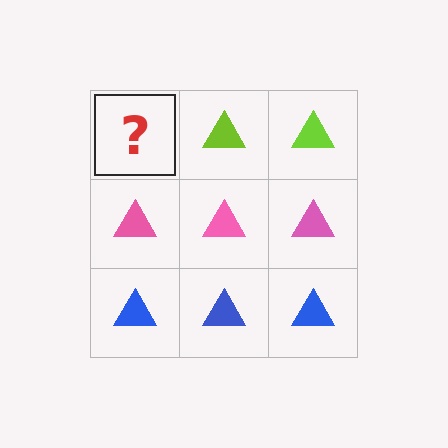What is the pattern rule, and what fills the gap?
The rule is that each row has a consistent color. The gap should be filled with a lime triangle.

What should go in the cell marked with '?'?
The missing cell should contain a lime triangle.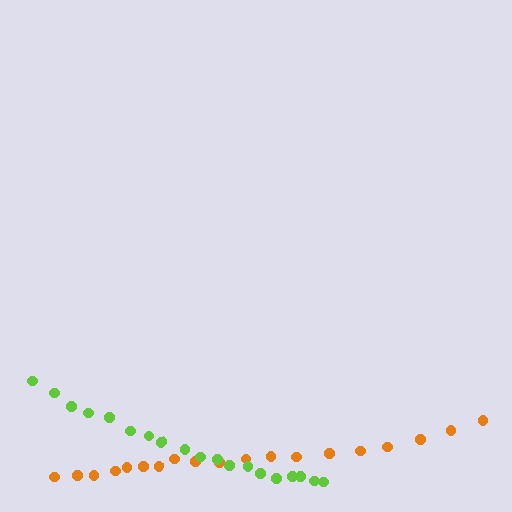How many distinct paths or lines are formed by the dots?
There are 2 distinct paths.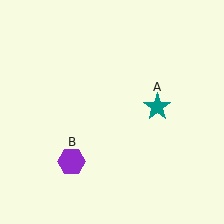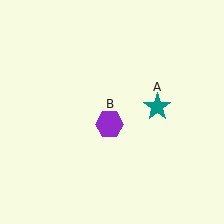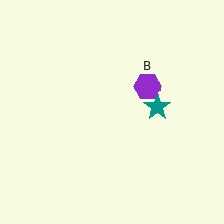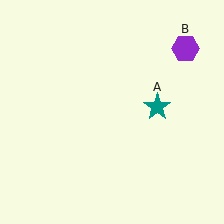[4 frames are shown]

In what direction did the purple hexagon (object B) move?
The purple hexagon (object B) moved up and to the right.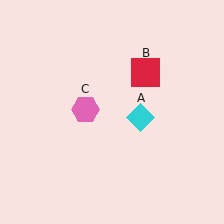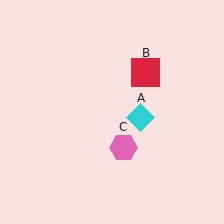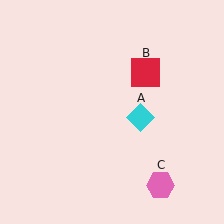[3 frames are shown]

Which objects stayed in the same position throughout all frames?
Cyan diamond (object A) and red square (object B) remained stationary.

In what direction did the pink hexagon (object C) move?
The pink hexagon (object C) moved down and to the right.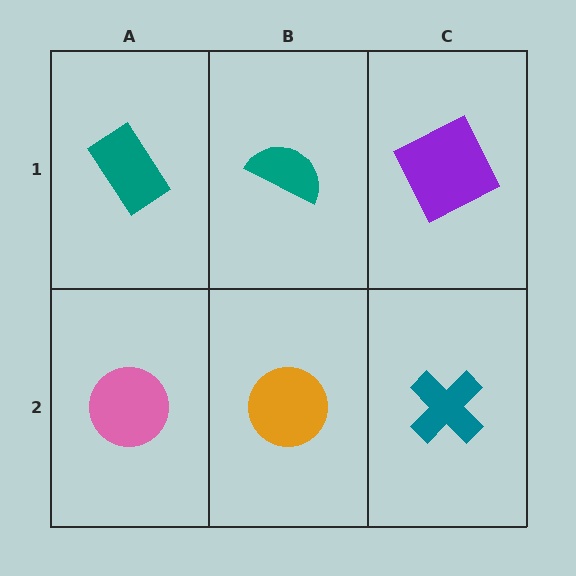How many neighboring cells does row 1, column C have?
2.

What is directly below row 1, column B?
An orange circle.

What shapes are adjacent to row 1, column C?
A teal cross (row 2, column C), a teal semicircle (row 1, column B).